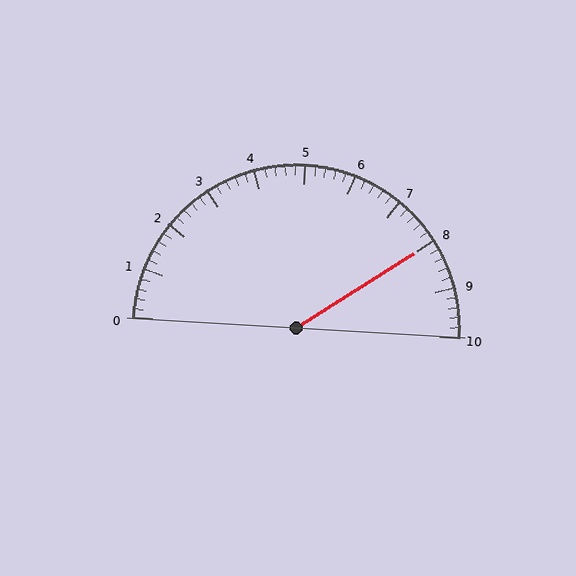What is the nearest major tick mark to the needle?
The nearest major tick mark is 8.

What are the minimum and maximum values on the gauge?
The gauge ranges from 0 to 10.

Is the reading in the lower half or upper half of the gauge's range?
The reading is in the upper half of the range (0 to 10).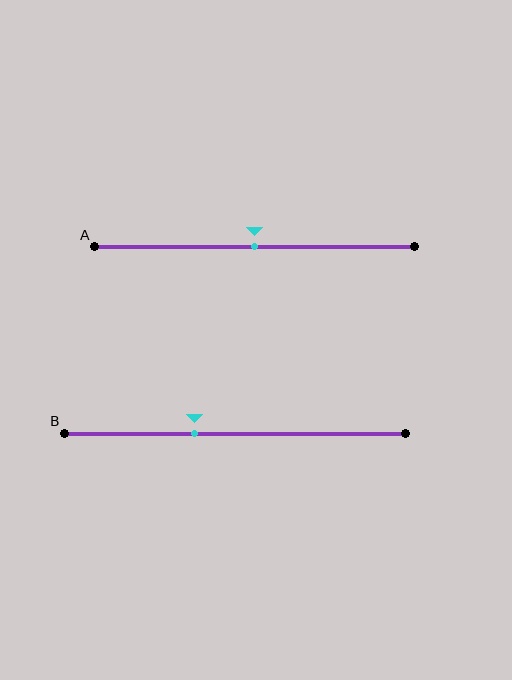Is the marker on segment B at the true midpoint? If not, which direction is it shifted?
No, the marker on segment B is shifted to the left by about 12% of the segment length.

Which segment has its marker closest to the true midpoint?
Segment A has its marker closest to the true midpoint.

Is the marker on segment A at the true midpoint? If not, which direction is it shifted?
Yes, the marker on segment A is at the true midpoint.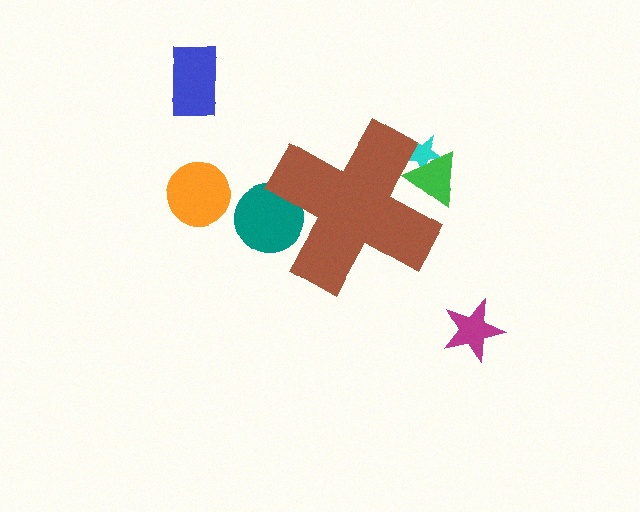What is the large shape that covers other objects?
A brown cross.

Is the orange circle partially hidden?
No, the orange circle is fully visible.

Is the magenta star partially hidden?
No, the magenta star is fully visible.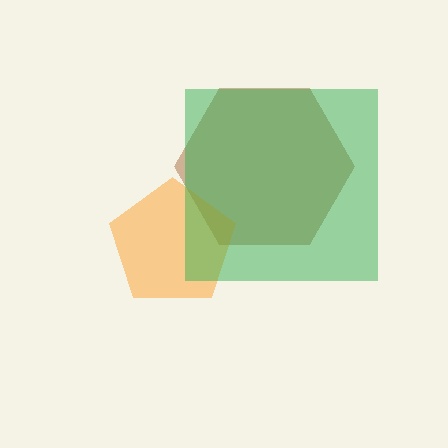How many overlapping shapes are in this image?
There are 3 overlapping shapes in the image.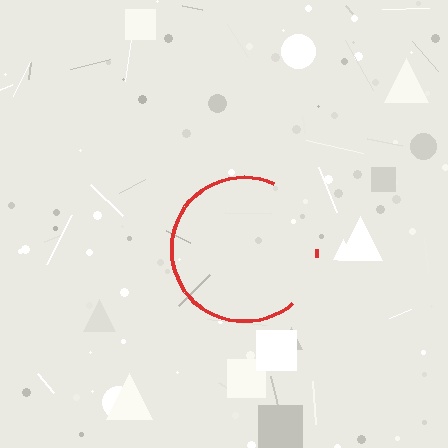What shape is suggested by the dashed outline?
The dashed outline suggests a circle.